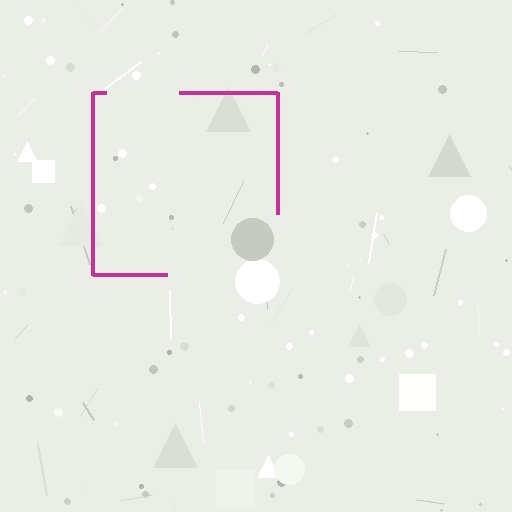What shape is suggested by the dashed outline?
The dashed outline suggests a square.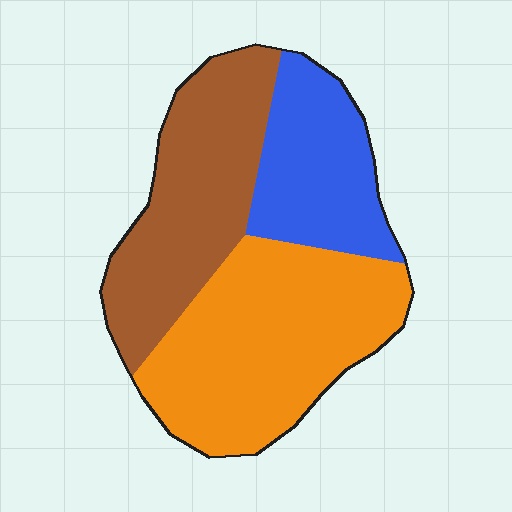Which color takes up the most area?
Orange, at roughly 45%.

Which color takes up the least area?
Blue, at roughly 25%.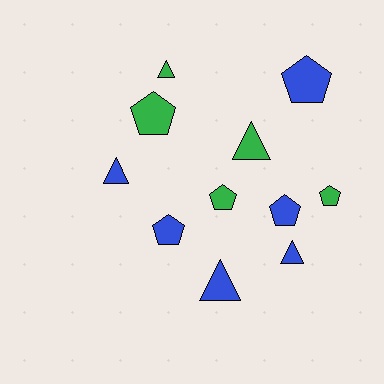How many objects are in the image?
There are 11 objects.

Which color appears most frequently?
Blue, with 6 objects.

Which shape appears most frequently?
Pentagon, with 6 objects.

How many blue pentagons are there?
There are 3 blue pentagons.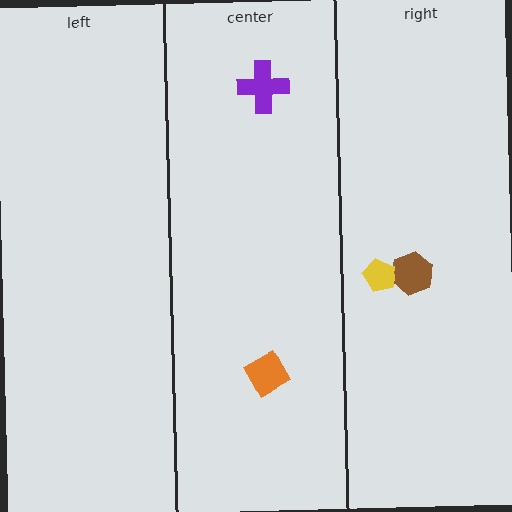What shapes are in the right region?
The brown hexagon, the yellow pentagon.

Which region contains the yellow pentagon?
The right region.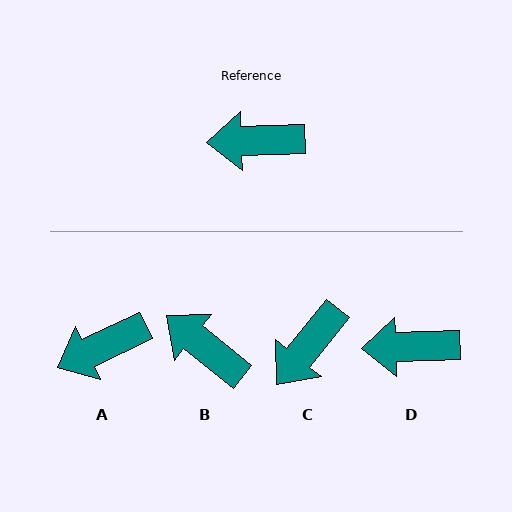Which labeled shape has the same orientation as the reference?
D.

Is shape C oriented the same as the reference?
No, it is off by about 49 degrees.